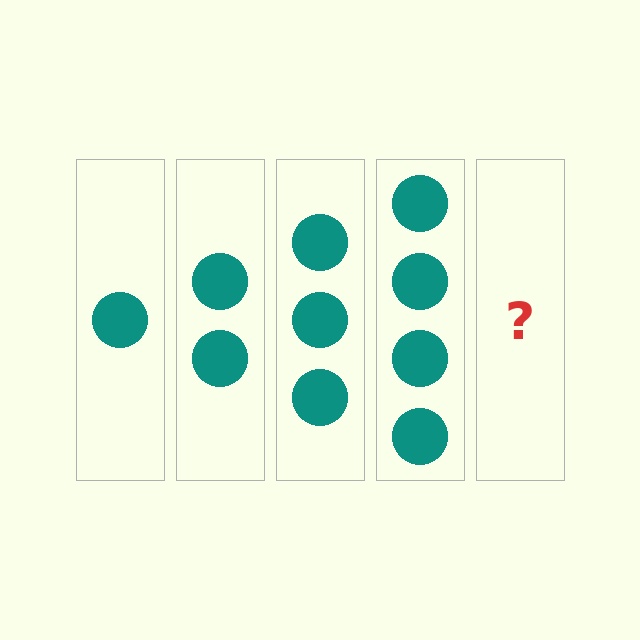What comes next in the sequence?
The next element should be 5 circles.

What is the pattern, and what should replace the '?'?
The pattern is that each step adds one more circle. The '?' should be 5 circles.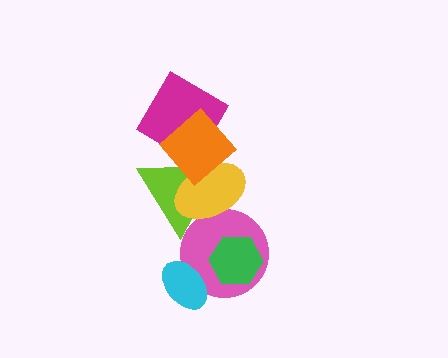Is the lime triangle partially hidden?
Yes, it is partially covered by another shape.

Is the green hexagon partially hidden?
No, no other shape covers it.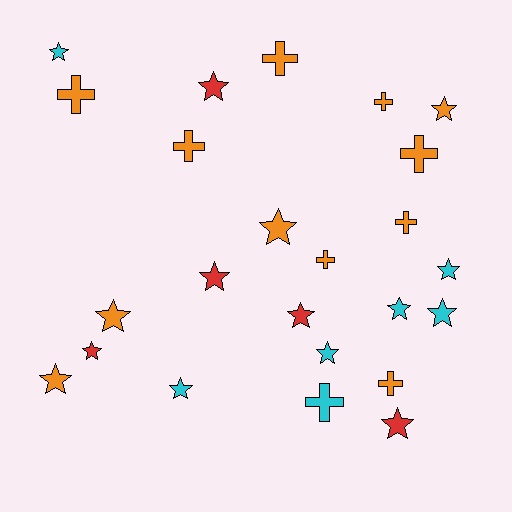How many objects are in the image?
There are 24 objects.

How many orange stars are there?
There are 4 orange stars.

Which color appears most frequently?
Orange, with 12 objects.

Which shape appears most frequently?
Star, with 15 objects.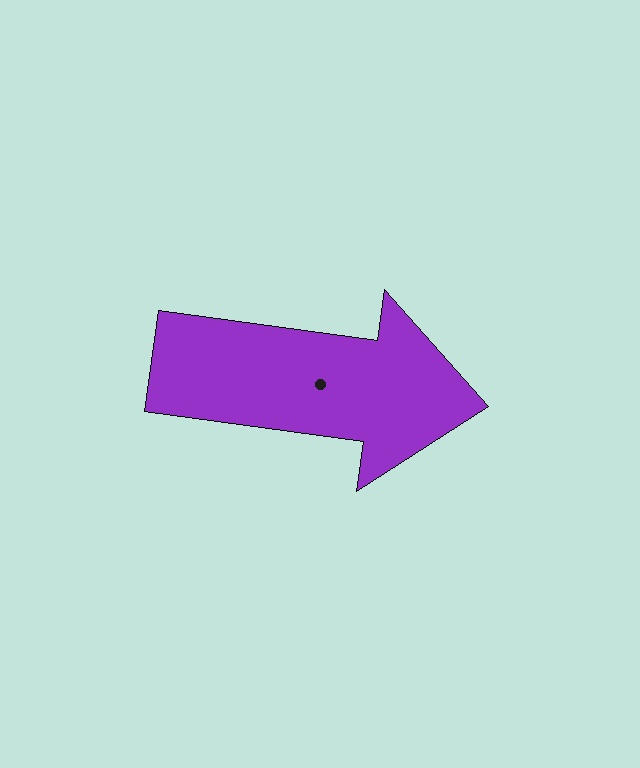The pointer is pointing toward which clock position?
Roughly 3 o'clock.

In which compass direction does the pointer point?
East.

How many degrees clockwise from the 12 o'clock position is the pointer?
Approximately 98 degrees.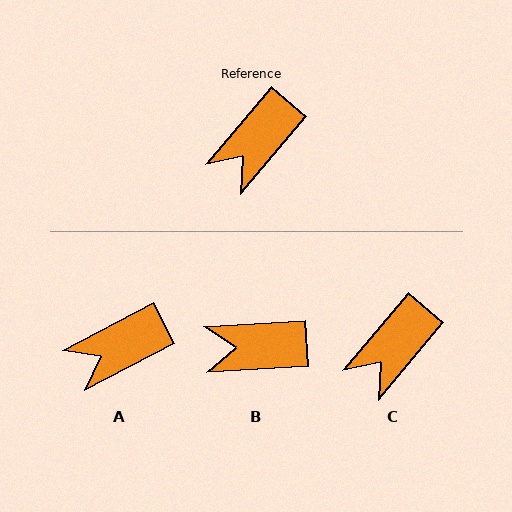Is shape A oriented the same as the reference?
No, it is off by about 22 degrees.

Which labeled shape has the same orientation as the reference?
C.